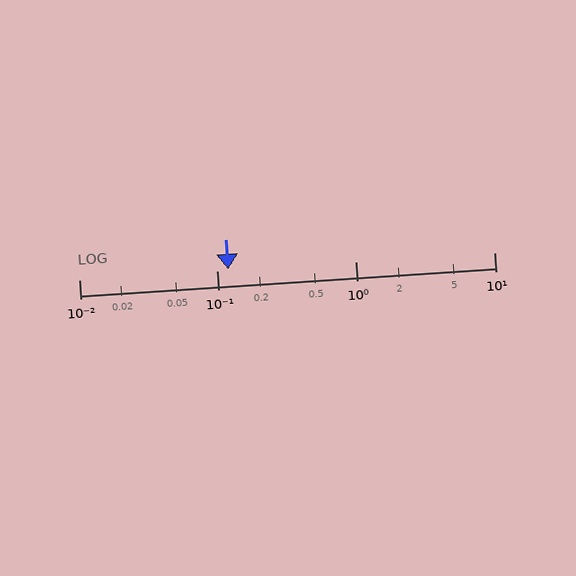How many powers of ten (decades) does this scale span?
The scale spans 3 decades, from 0.01 to 10.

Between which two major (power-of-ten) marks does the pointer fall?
The pointer is between 0.1 and 1.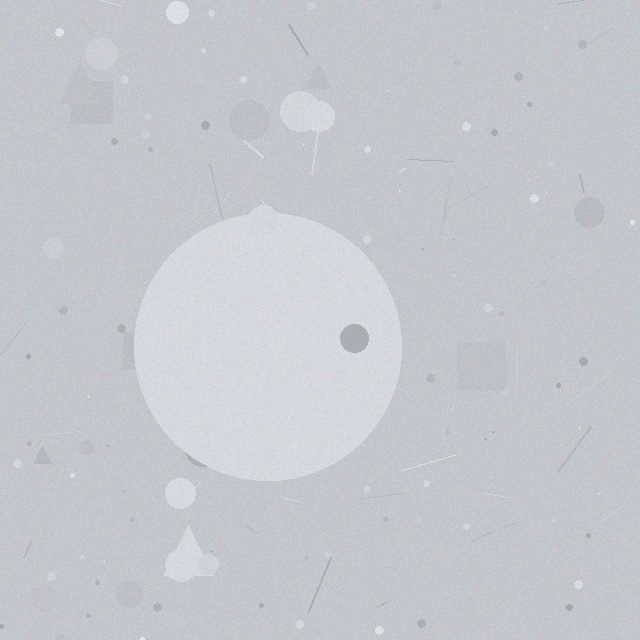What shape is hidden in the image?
A circle is hidden in the image.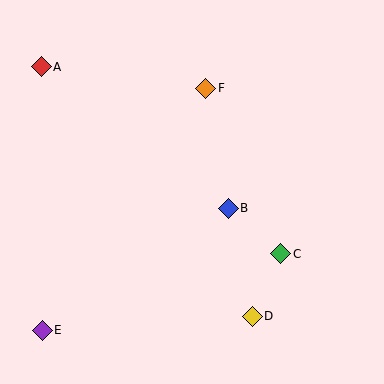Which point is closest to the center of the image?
Point B at (228, 208) is closest to the center.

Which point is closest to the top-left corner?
Point A is closest to the top-left corner.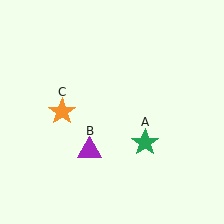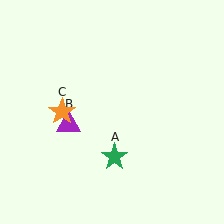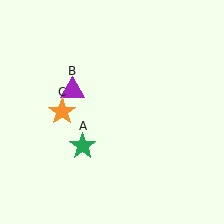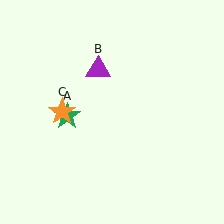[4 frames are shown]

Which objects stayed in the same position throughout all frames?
Orange star (object C) remained stationary.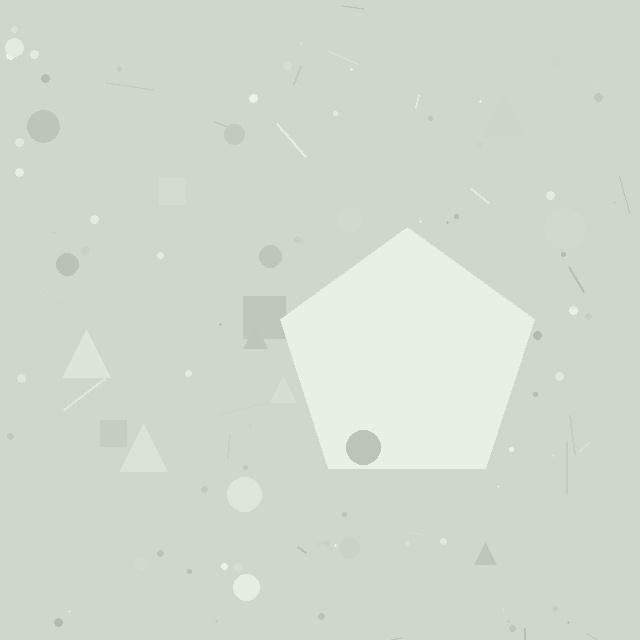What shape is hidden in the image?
A pentagon is hidden in the image.